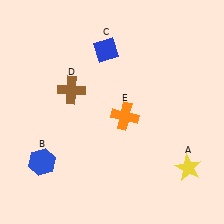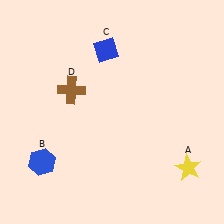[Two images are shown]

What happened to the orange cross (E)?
The orange cross (E) was removed in Image 2. It was in the bottom-right area of Image 1.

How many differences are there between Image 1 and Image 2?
There is 1 difference between the two images.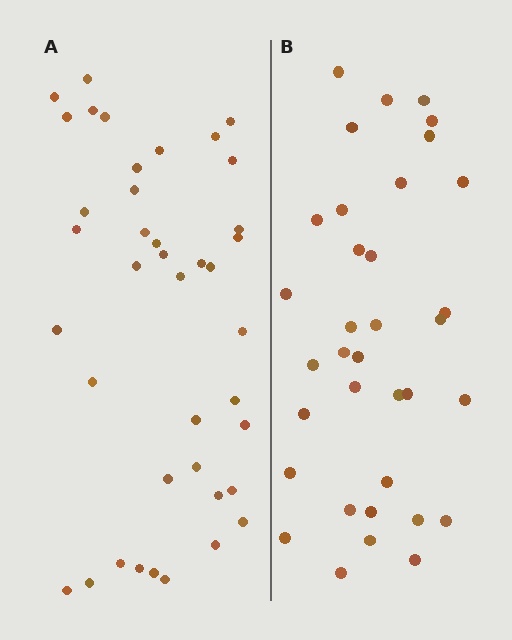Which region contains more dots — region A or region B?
Region A (the left region) has more dots.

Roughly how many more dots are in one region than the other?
Region A has about 5 more dots than region B.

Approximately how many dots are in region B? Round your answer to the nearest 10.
About 40 dots. (The exact count is 35, which rounds to 40.)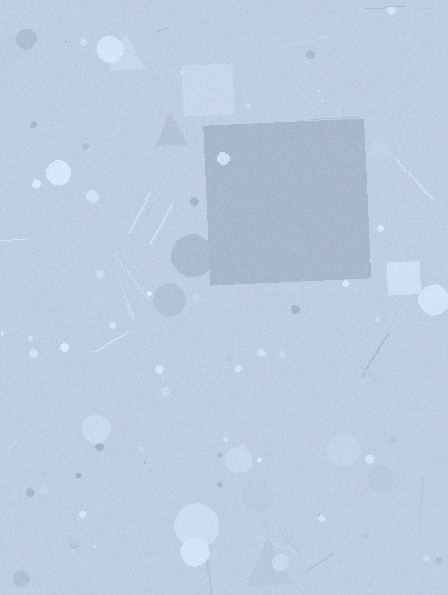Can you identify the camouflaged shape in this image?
The camouflaged shape is a square.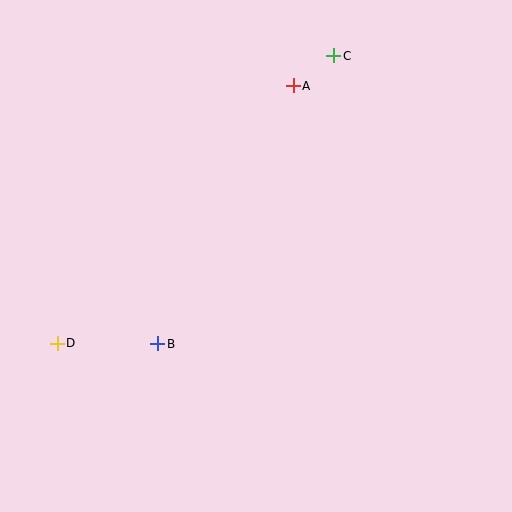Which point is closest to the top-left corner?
Point A is closest to the top-left corner.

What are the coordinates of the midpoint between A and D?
The midpoint between A and D is at (175, 215).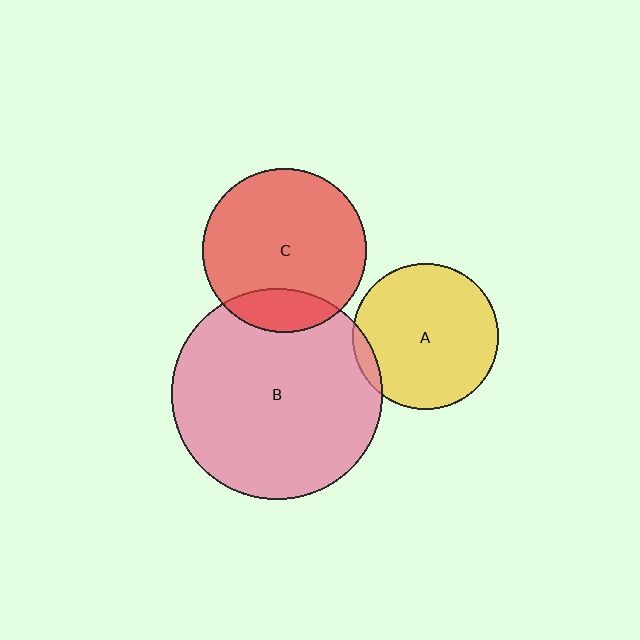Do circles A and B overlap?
Yes.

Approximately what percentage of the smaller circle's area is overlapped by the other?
Approximately 5%.